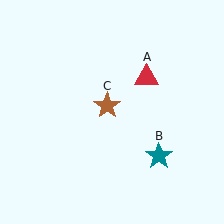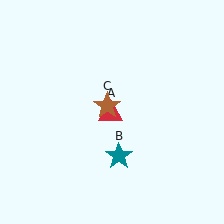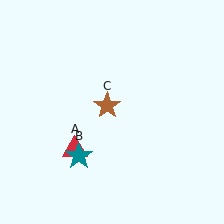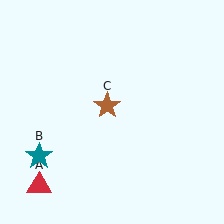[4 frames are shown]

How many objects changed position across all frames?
2 objects changed position: red triangle (object A), teal star (object B).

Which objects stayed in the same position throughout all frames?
Brown star (object C) remained stationary.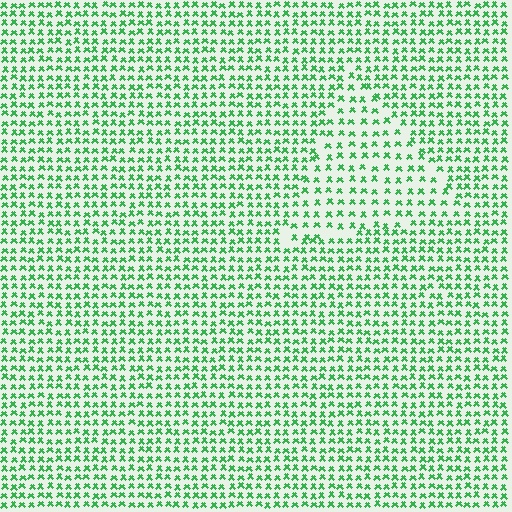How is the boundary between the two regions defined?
The boundary is defined by a change in element density (approximately 1.6x ratio). All elements are the same color, size, and shape.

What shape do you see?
I see a triangle.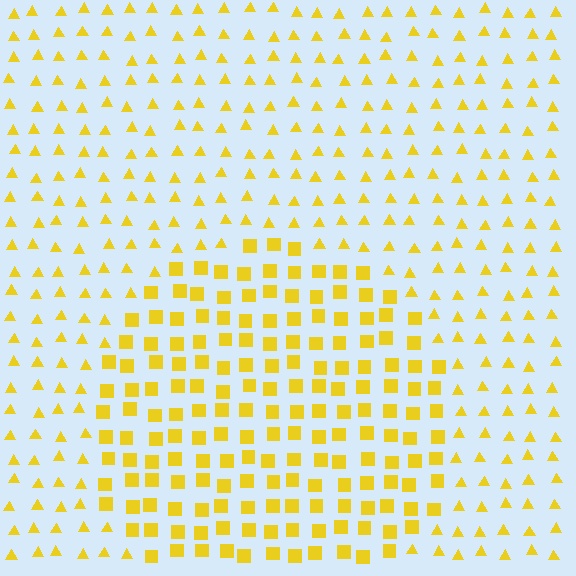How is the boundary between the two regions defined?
The boundary is defined by a change in element shape: squares inside vs. triangles outside. All elements share the same color and spacing.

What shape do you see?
I see a circle.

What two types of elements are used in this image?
The image uses squares inside the circle region and triangles outside it.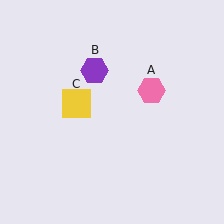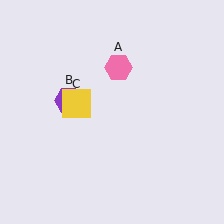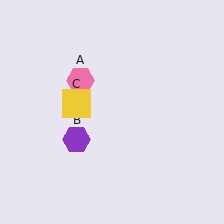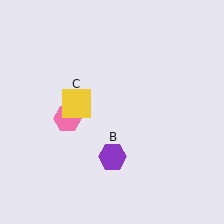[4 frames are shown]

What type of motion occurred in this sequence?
The pink hexagon (object A), purple hexagon (object B) rotated counterclockwise around the center of the scene.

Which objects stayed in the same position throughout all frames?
Yellow square (object C) remained stationary.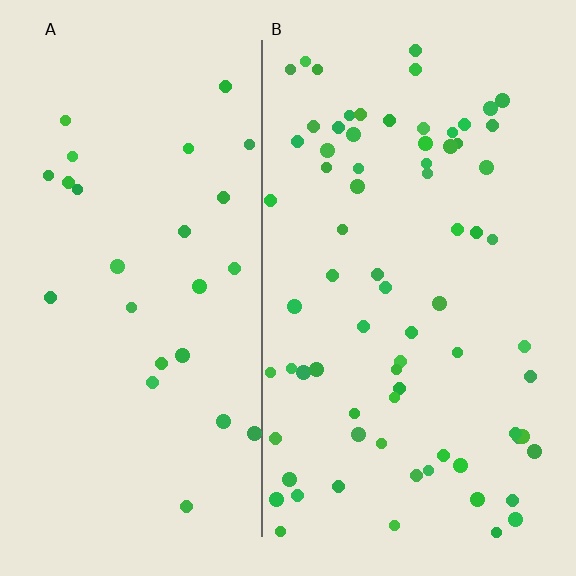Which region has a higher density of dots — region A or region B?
B (the right).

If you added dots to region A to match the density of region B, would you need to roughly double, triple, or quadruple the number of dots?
Approximately triple.